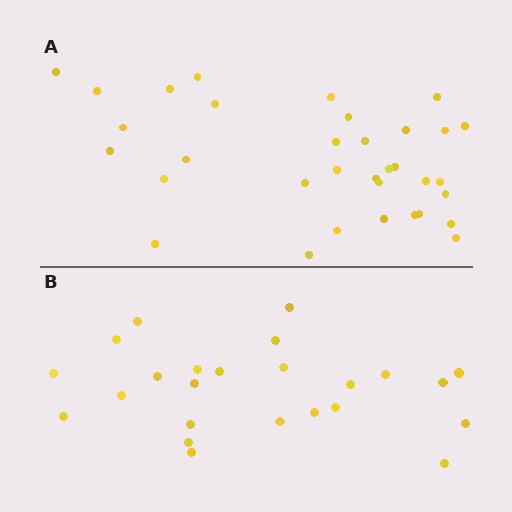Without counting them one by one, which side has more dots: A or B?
Region A (the top region) has more dots.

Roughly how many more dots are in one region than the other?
Region A has roughly 10 or so more dots than region B.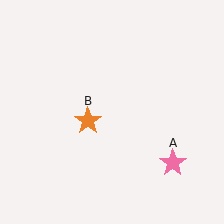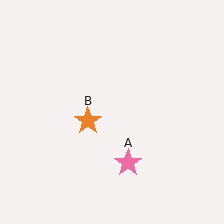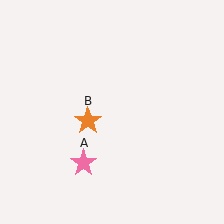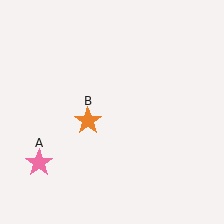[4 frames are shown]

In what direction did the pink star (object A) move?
The pink star (object A) moved left.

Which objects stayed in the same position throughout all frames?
Orange star (object B) remained stationary.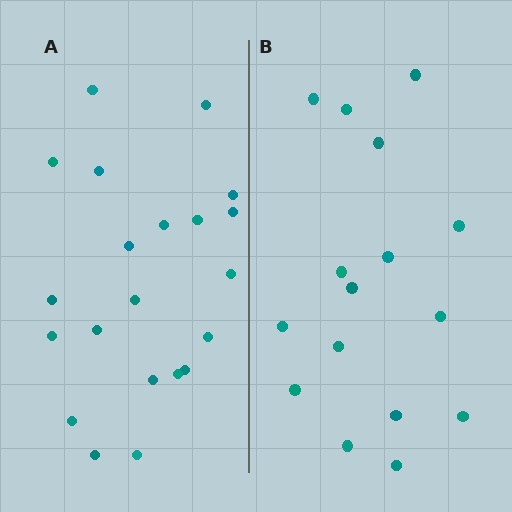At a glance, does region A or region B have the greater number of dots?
Region A (the left region) has more dots.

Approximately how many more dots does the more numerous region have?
Region A has about 5 more dots than region B.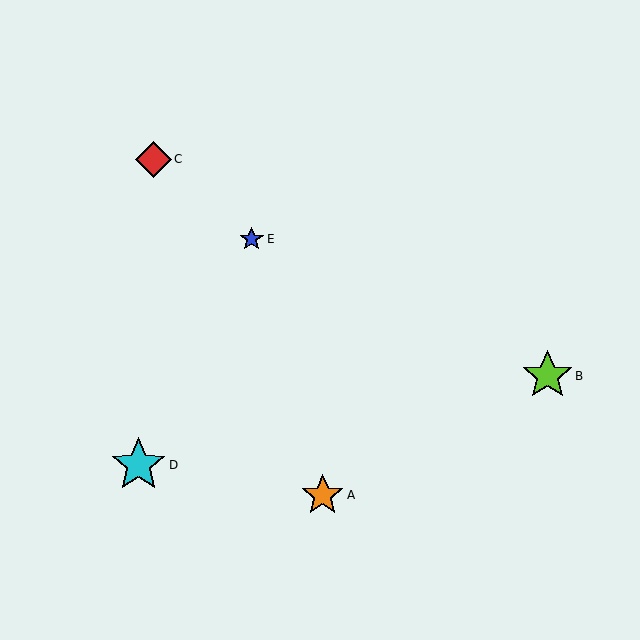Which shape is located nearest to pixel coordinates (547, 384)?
The lime star (labeled B) at (547, 376) is nearest to that location.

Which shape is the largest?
The cyan star (labeled D) is the largest.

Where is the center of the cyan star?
The center of the cyan star is at (138, 465).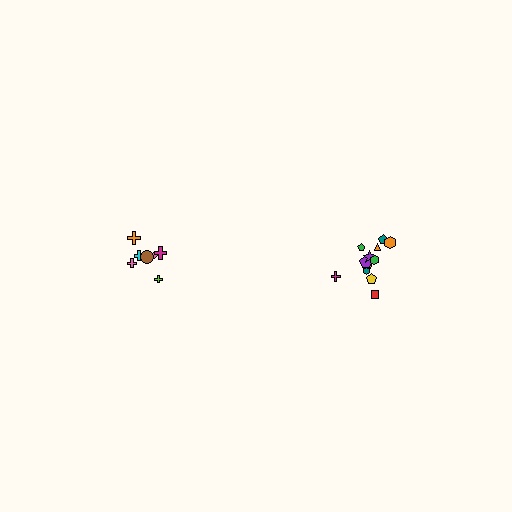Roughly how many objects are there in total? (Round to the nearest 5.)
Roughly 20 objects in total.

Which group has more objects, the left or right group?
The right group.